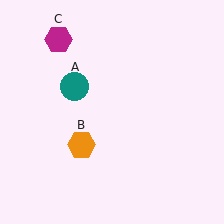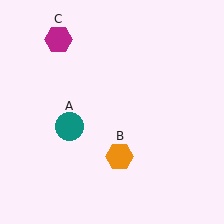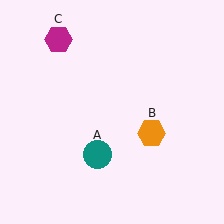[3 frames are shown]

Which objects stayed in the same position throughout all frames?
Magenta hexagon (object C) remained stationary.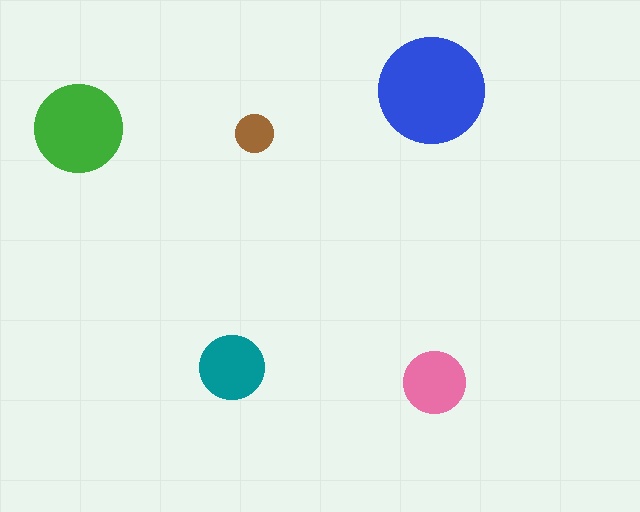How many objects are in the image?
There are 5 objects in the image.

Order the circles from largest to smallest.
the blue one, the green one, the teal one, the pink one, the brown one.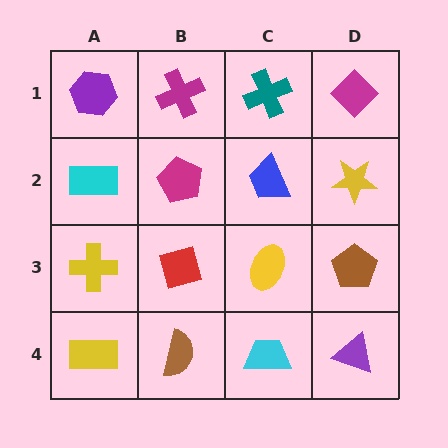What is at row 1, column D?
A magenta diamond.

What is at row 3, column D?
A brown pentagon.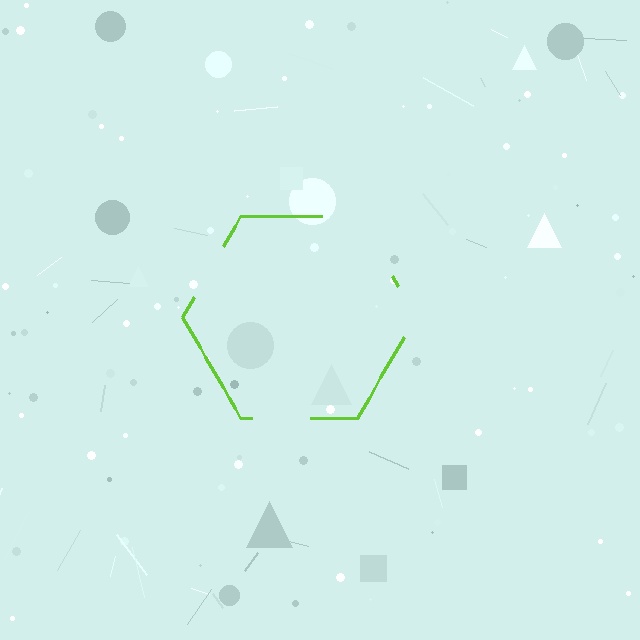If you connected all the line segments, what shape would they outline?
They would outline a hexagon.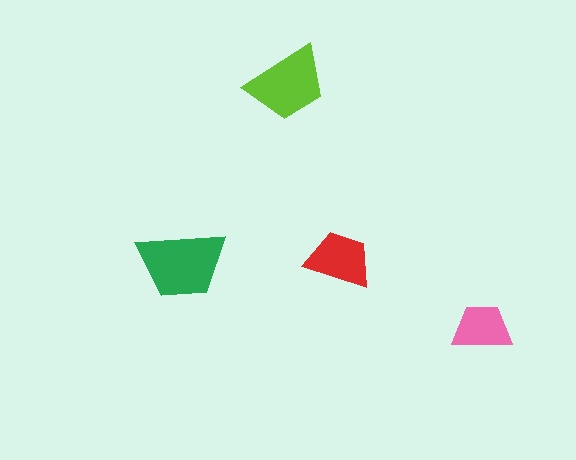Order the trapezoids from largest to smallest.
the green one, the lime one, the red one, the pink one.